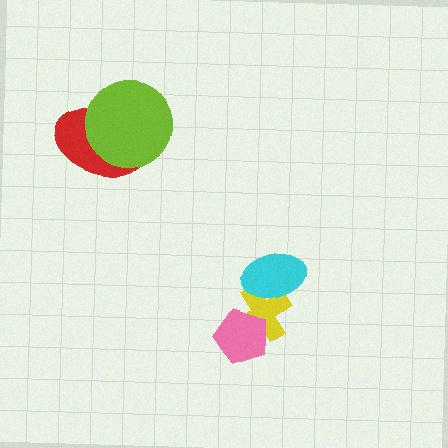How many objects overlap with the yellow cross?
2 objects overlap with the yellow cross.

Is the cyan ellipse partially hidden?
No, no other shape covers it.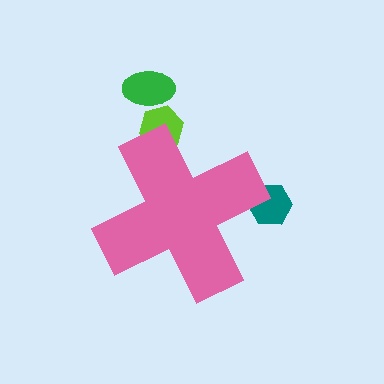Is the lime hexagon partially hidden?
Yes, the lime hexagon is partially hidden behind the pink cross.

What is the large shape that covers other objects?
A pink cross.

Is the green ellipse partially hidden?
No, the green ellipse is fully visible.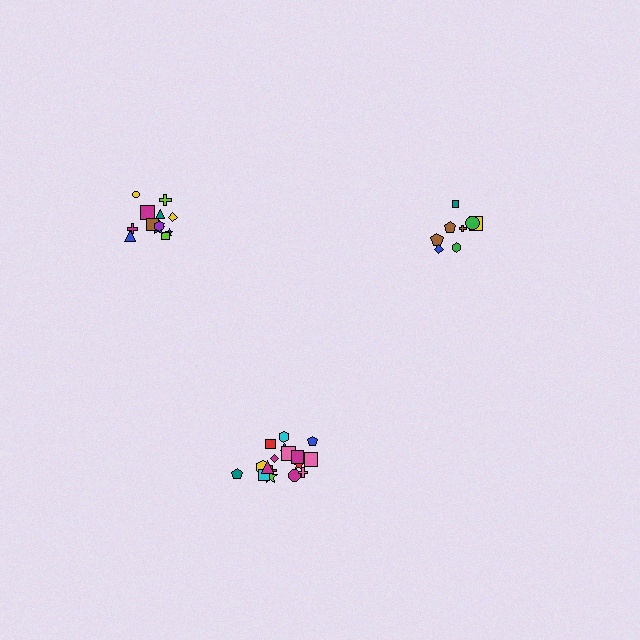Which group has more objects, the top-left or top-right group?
The top-left group.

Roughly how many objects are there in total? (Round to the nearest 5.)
Roughly 40 objects in total.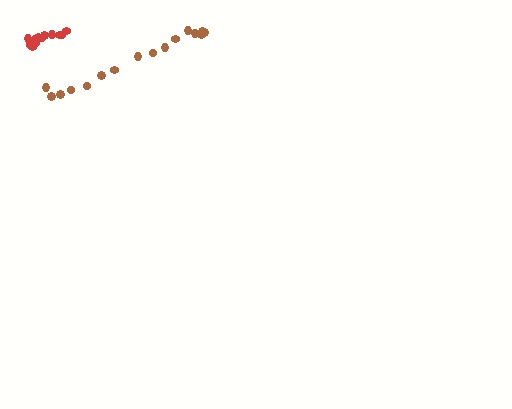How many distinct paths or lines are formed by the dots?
There are 2 distinct paths.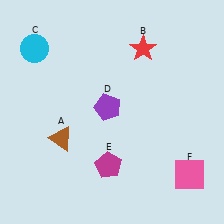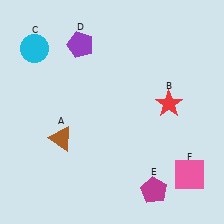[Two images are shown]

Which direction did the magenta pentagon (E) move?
The magenta pentagon (E) moved right.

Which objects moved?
The objects that moved are: the red star (B), the purple pentagon (D), the magenta pentagon (E).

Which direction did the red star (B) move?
The red star (B) moved down.